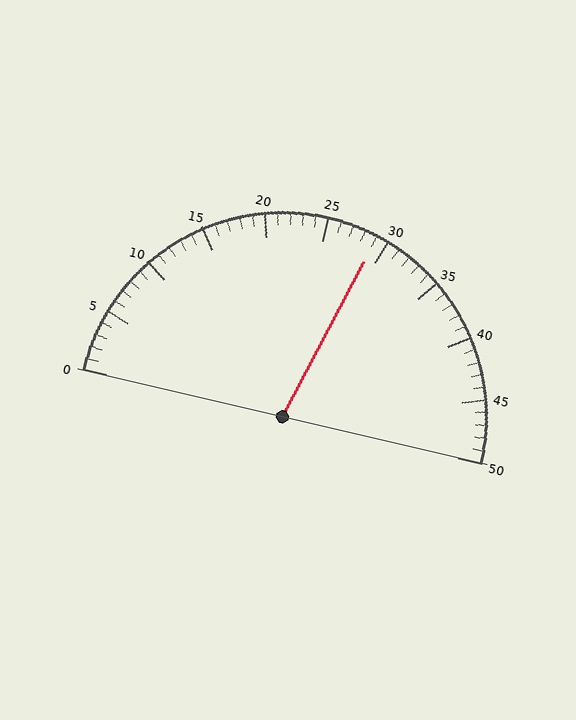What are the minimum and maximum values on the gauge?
The gauge ranges from 0 to 50.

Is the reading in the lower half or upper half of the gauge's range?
The reading is in the upper half of the range (0 to 50).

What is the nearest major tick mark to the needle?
The nearest major tick mark is 30.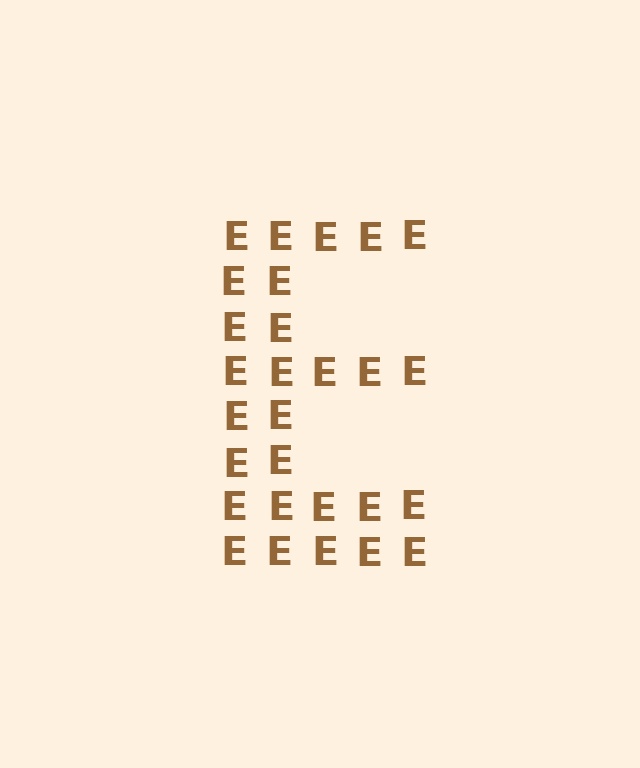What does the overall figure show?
The overall figure shows the letter E.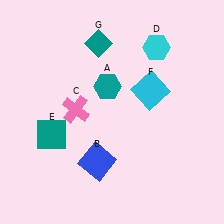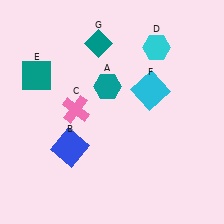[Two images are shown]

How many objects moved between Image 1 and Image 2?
2 objects moved between the two images.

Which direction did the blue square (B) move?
The blue square (B) moved left.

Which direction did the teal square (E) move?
The teal square (E) moved up.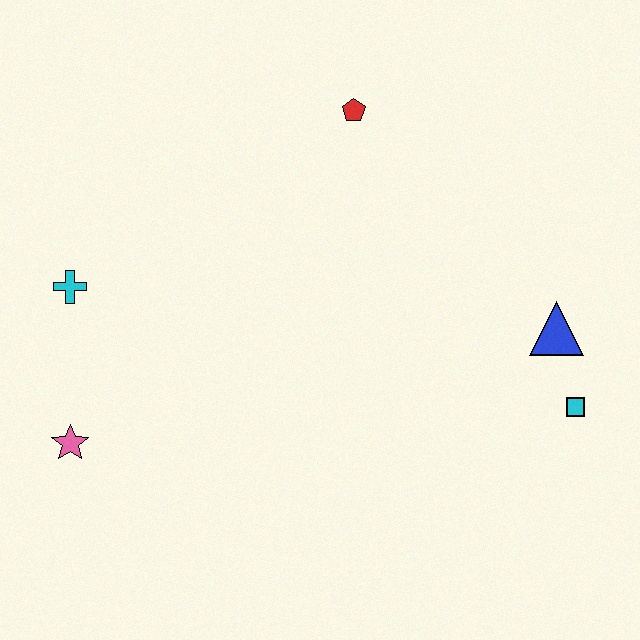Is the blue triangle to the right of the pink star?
Yes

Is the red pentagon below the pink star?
No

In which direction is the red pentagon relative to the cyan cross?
The red pentagon is to the right of the cyan cross.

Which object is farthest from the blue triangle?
The pink star is farthest from the blue triangle.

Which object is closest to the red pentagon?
The blue triangle is closest to the red pentagon.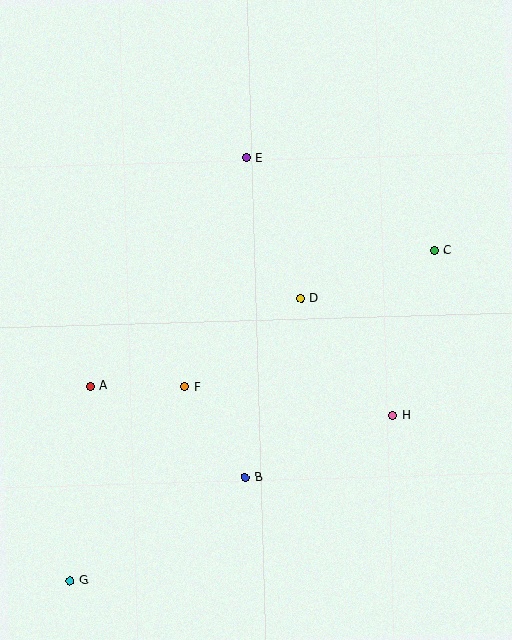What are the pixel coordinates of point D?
Point D is at (301, 299).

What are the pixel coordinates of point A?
Point A is at (90, 386).